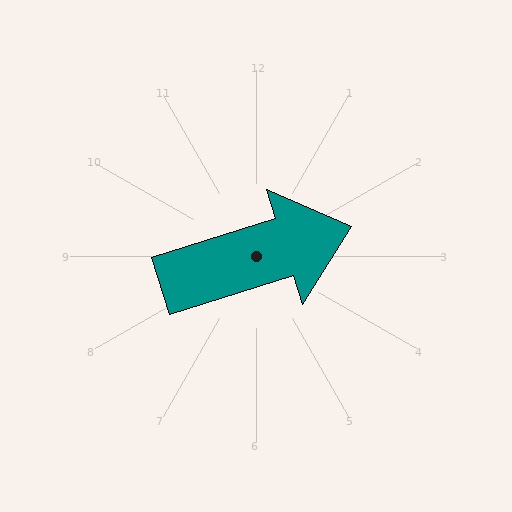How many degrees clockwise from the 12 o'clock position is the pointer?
Approximately 73 degrees.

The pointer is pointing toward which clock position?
Roughly 2 o'clock.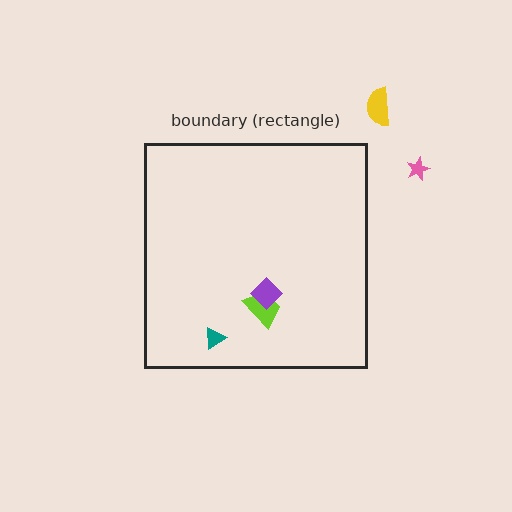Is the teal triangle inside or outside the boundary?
Inside.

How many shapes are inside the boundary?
3 inside, 2 outside.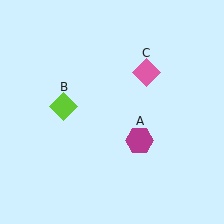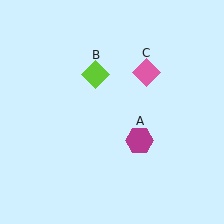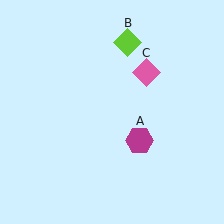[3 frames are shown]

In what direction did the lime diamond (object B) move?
The lime diamond (object B) moved up and to the right.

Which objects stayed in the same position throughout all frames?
Magenta hexagon (object A) and pink diamond (object C) remained stationary.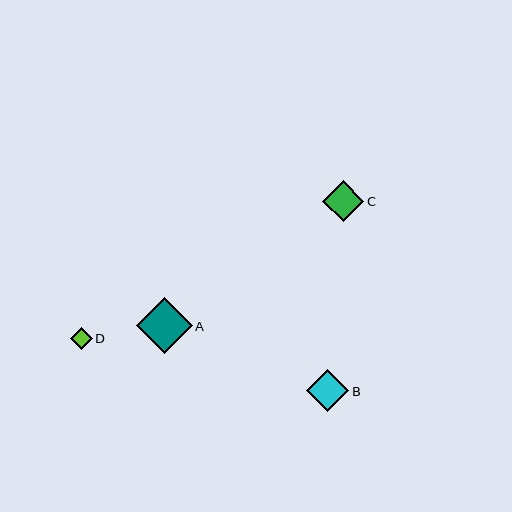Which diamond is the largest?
Diamond A is the largest with a size of approximately 56 pixels.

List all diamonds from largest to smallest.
From largest to smallest: A, B, C, D.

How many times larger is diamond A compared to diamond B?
Diamond A is approximately 1.3 times the size of diamond B.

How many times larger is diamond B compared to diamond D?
Diamond B is approximately 2.0 times the size of diamond D.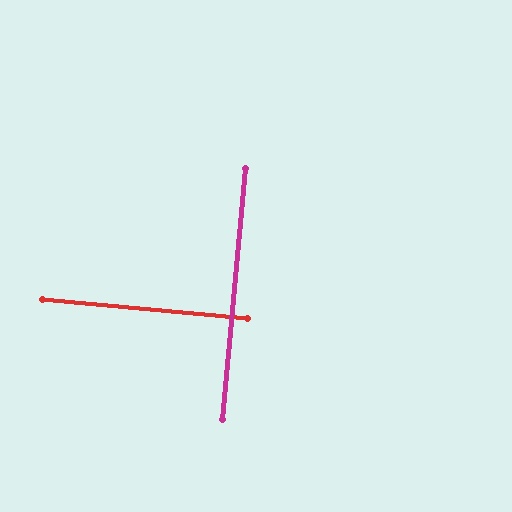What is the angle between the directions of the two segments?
Approximately 90 degrees.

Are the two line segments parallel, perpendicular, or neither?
Perpendicular — they meet at approximately 90°.